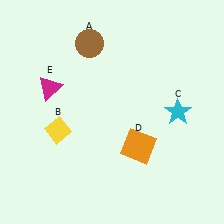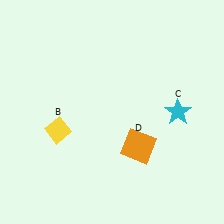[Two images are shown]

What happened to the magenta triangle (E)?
The magenta triangle (E) was removed in Image 2. It was in the top-left area of Image 1.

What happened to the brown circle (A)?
The brown circle (A) was removed in Image 2. It was in the top-left area of Image 1.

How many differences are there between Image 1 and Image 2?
There are 2 differences between the two images.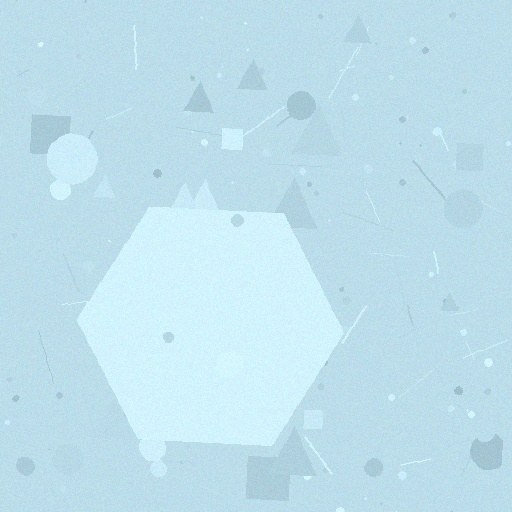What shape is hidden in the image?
A hexagon is hidden in the image.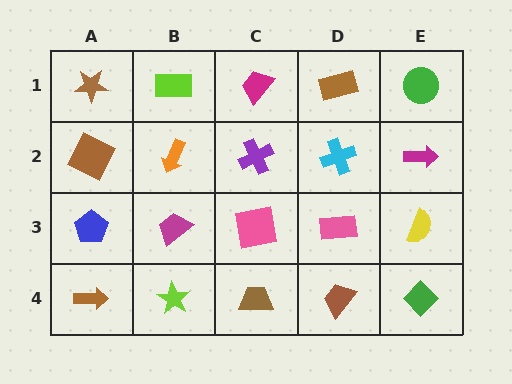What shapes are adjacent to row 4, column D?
A pink rectangle (row 3, column D), a brown trapezoid (row 4, column C), a green diamond (row 4, column E).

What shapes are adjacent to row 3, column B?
An orange arrow (row 2, column B), a lime star (row 4, column B), a blue pentagon (row 3, column A), a pink square (row 3, column C).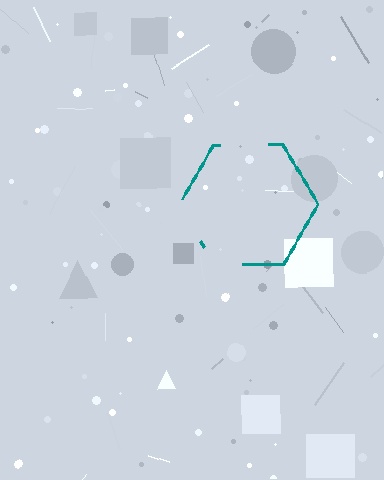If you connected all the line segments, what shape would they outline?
They would outline a hexagon.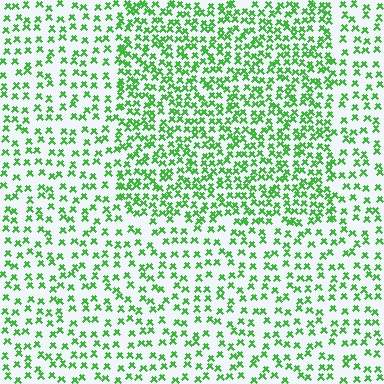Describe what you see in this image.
The image contains small green elements arranged at two different densities. A rectangle-shaped region is visible where the elements are more densely packed than the surrounding area.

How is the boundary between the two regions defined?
The boundary is defined by a change in element density (approximately 1.8x ratio). All elements are the same color, size, and shape.